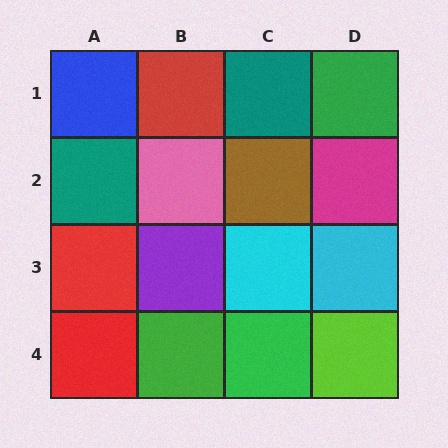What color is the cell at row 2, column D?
Magenta.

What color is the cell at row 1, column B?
Red.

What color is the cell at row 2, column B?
Pink.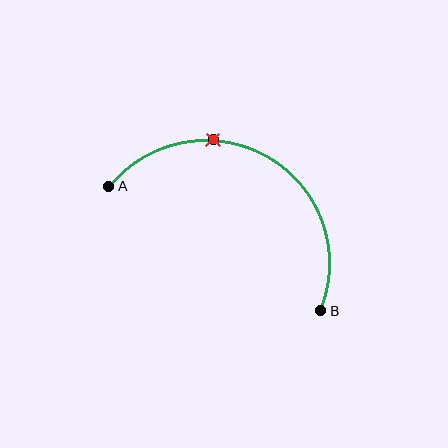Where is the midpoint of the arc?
The arc midpoint is the point on the curve farthest from the straight line joining A and B. It sits above that line.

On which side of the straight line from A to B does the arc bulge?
The arc bulges above the straight line connecting A and B.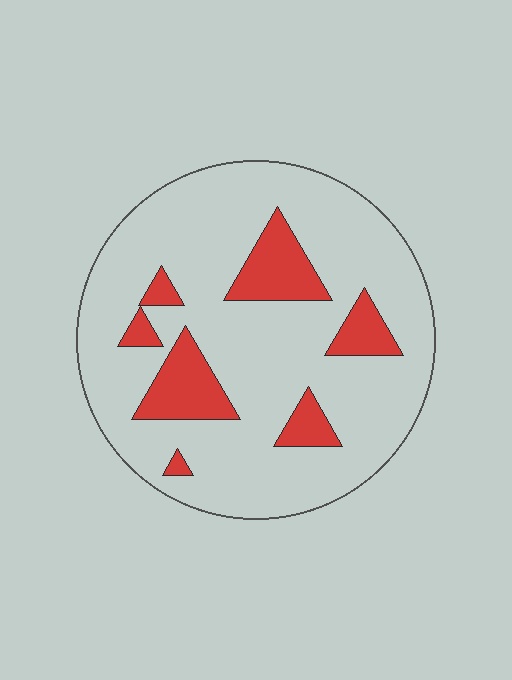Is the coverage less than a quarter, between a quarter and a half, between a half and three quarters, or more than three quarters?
Less than a quarter.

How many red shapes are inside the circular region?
7.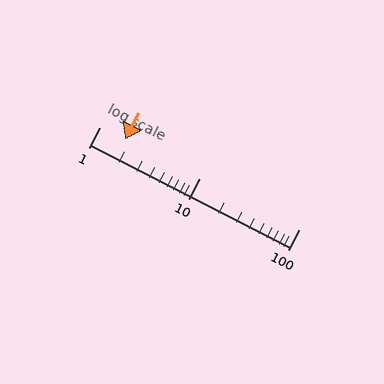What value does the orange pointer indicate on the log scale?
The pointer indicates approximately 1.8.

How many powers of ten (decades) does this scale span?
The scale spans 2 decades, from 1 to 100.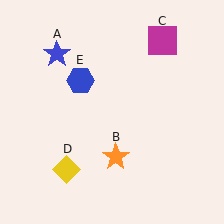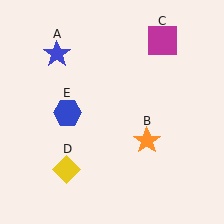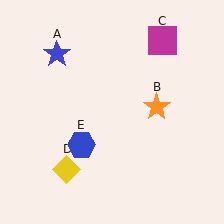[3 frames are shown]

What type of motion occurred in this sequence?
The orange star (object B), blue hexagon (object E) rotated counterclockwise around the center of the scene.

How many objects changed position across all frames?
2 objects changed position: orange star (object B), blue hexagon (object E).